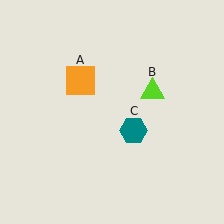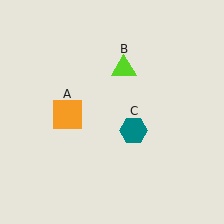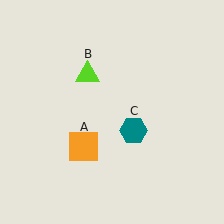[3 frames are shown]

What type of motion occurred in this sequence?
The orange square (object A), lime triangle (object B) rotated counterclockwise around the center of the scene.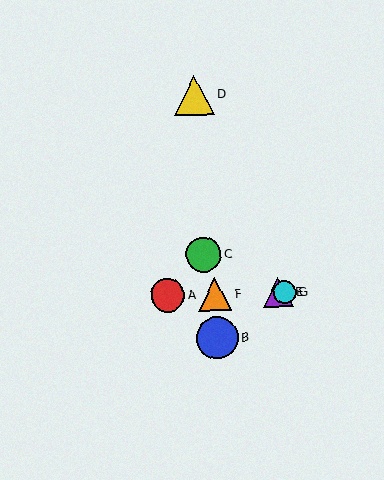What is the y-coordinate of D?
Object D is at y≈95.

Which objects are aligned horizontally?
Objects A, E, F, G are aligned horizontally.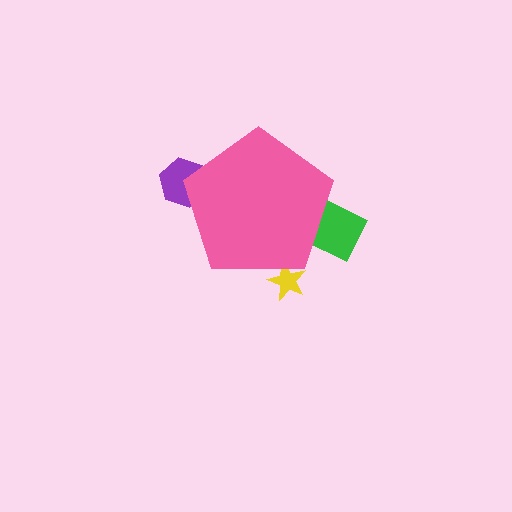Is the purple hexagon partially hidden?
Yes, the purple hexagon is partially hidden behind the pink pentagon.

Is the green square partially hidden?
Yes, the green square is partially hidden behind the pink pentagon.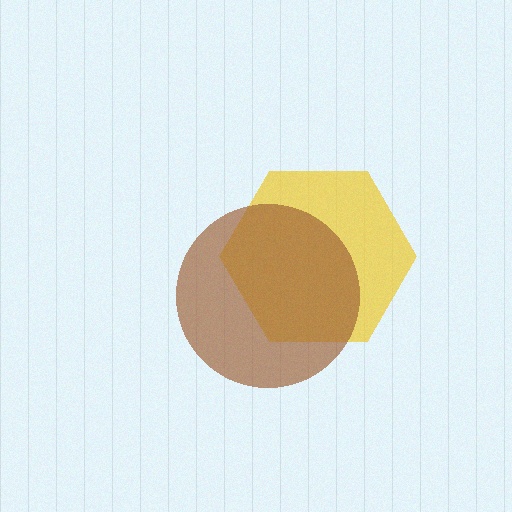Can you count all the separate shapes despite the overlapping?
Yes, there are 2 separate shapes.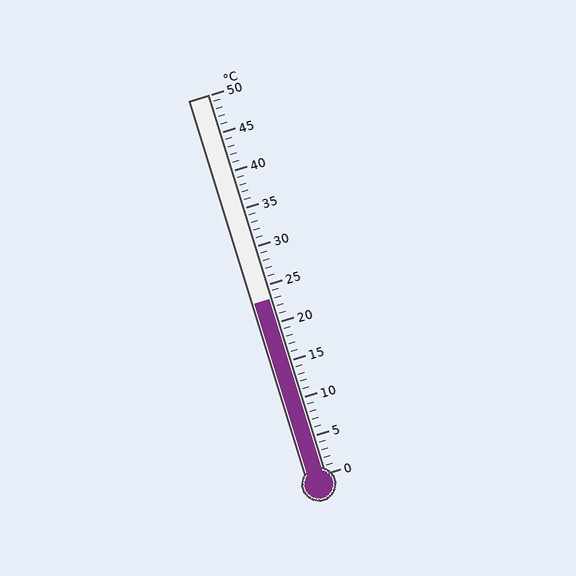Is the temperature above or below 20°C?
The temperature is above 20°C.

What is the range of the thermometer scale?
The thermometer scale ranges from 0°C to 50°C.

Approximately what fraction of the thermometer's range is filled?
The thermometer is filled to approximately 45% of its range.